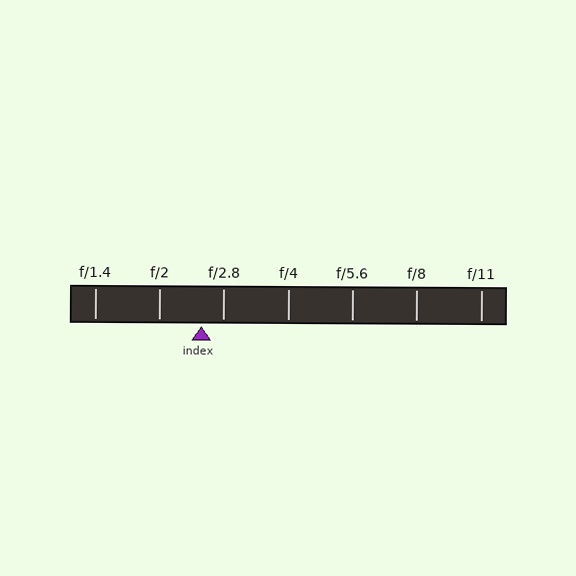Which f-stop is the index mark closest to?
The index mark is closest to f/2.8.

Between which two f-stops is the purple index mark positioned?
The index mark is between f/2 and f/2.8.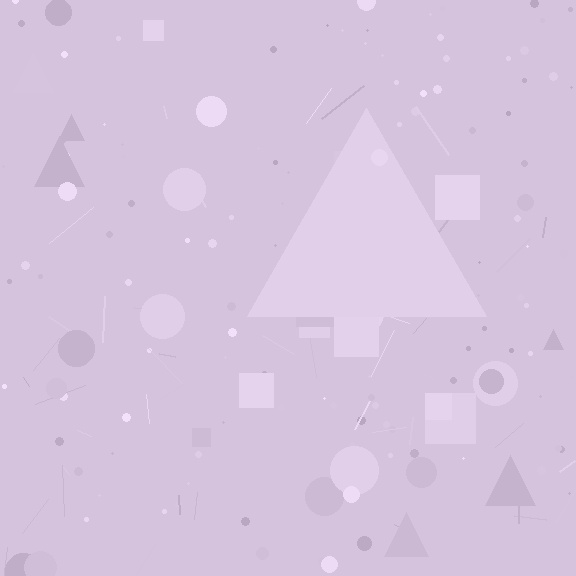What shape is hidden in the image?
A triangle is hidden in the image.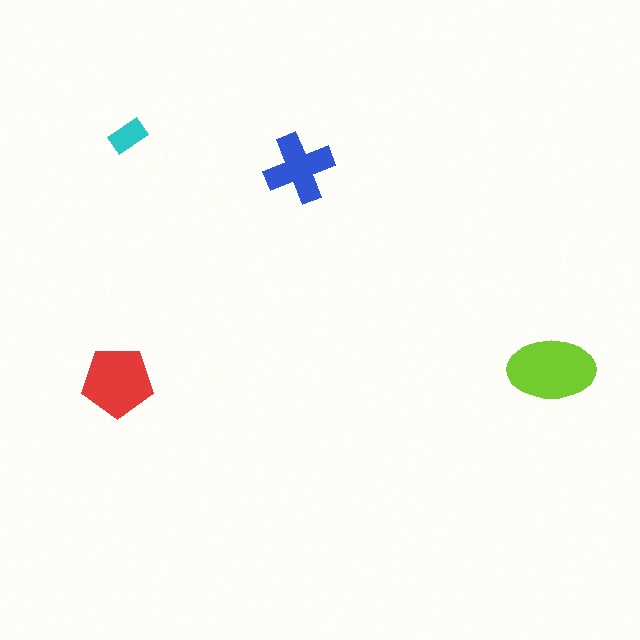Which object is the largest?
The lime ellipse.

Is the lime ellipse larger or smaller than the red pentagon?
Larger.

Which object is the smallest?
The cyan rectangle.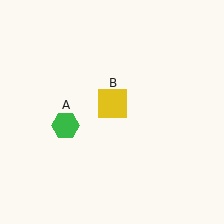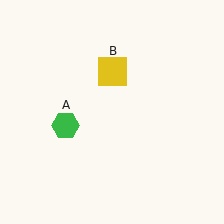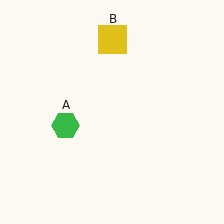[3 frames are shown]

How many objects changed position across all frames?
1 object changed position: yellow square (object B).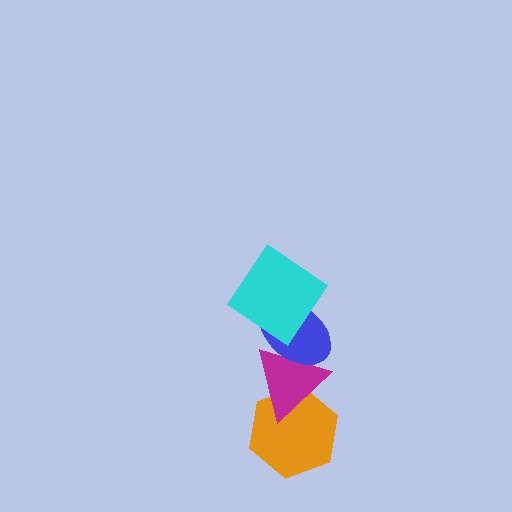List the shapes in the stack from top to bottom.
From top to bottom: the cyan diamond, the blue ellipse, the magenta triangle, the orange hexagon.